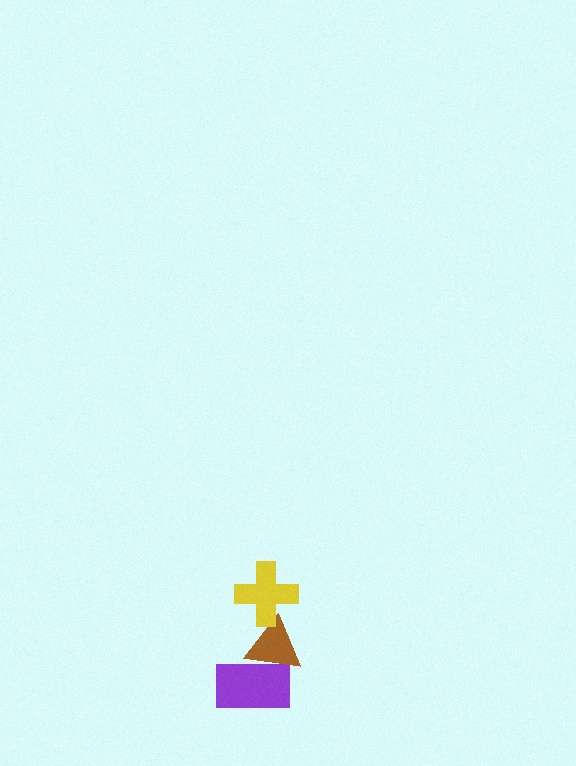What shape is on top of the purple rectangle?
The brown triangle is on top of the purple rectangle.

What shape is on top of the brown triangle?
The yellow cross is on top of the brown triangle.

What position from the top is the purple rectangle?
The purple rectangle is 3rd from the top.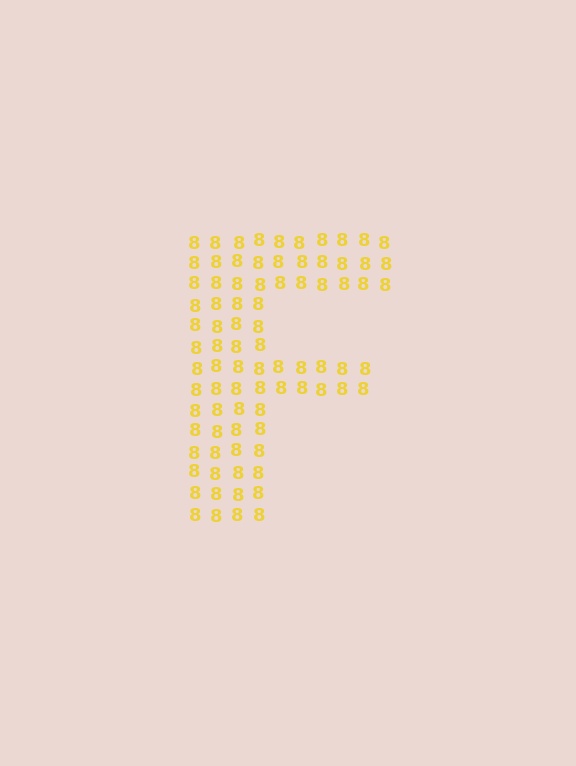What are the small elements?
The small elements are digit 8's.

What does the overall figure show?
The overall figure shows the letter F.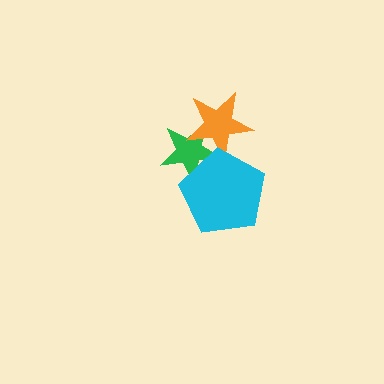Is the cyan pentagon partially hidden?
No, no other shape covers it.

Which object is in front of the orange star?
The cyan pentagon is in front of the orange star.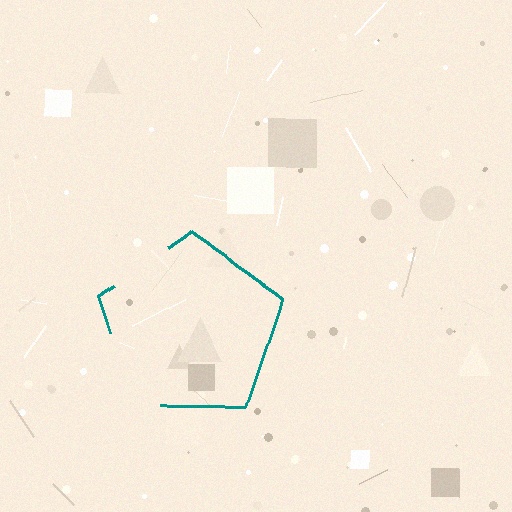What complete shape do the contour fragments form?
The contour fragments form a pentagon.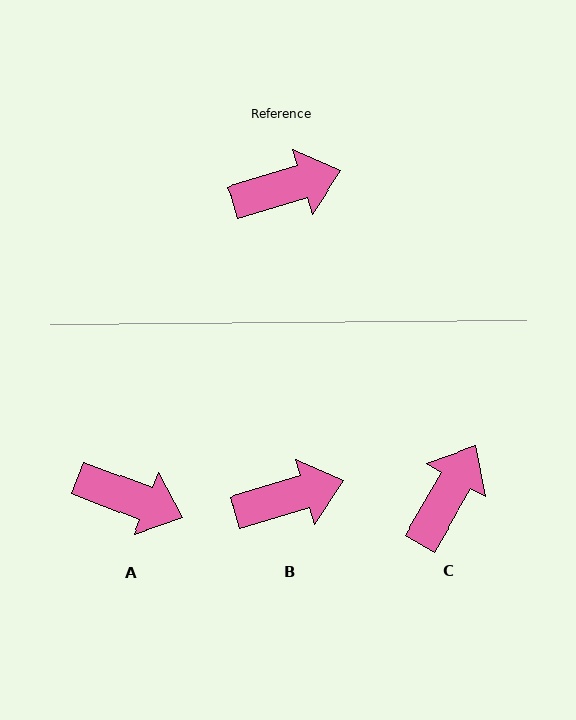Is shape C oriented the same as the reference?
No, it is off by about 43 degrees.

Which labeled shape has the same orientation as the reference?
B.